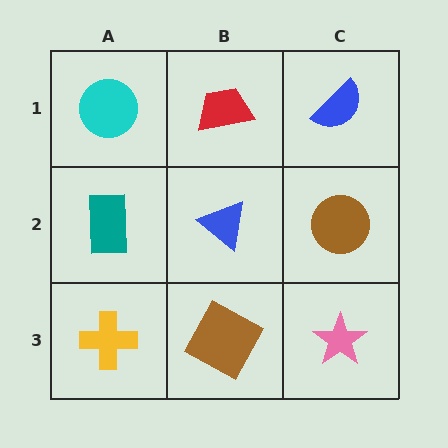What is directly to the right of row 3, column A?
A brown square.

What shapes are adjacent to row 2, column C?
A blue semicircle (row 1, column C), a pink star (row 3, column C), a blue triangle (row 2, column B).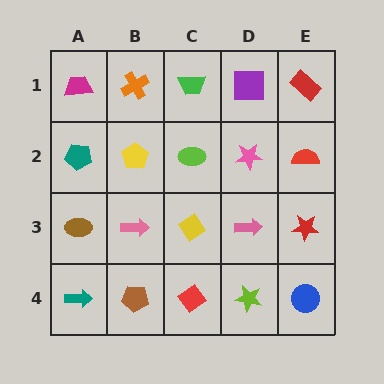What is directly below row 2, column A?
A brown ellipse.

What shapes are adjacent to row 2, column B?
An orange cross (row 1, column B), a pink arrow (row 3, column B), a teal pentagon (row 2, column A), a lime ellipse (row 2, column C).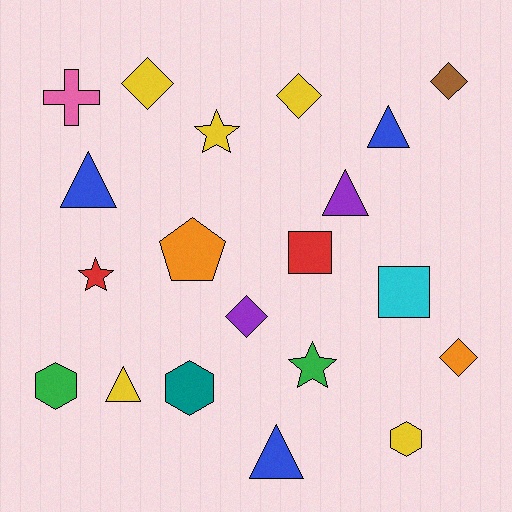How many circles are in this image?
There are no circles.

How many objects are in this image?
There are 20 objects.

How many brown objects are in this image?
There is 1 brown object.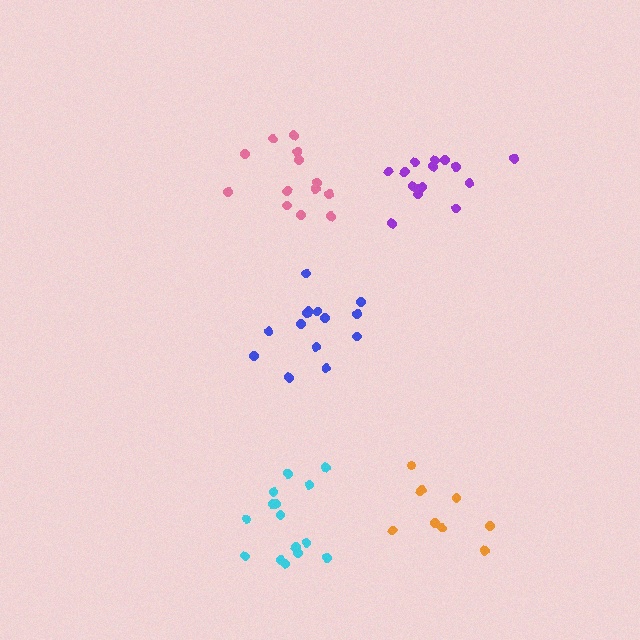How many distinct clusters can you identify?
There are 5 distinct clusters.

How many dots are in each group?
Group 1: 15 dots, Group 2: 15 dots, Group 3: 14 dots, Group 4: 9 dots, Group 5: 13 dots (66 total).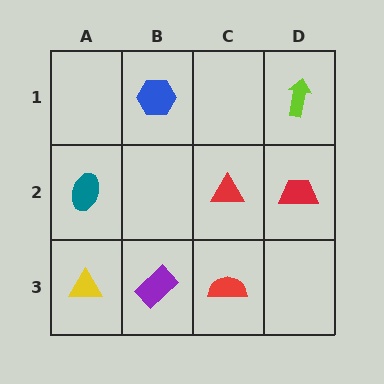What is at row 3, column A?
A yellow triangle.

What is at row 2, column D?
A red trapezoid.